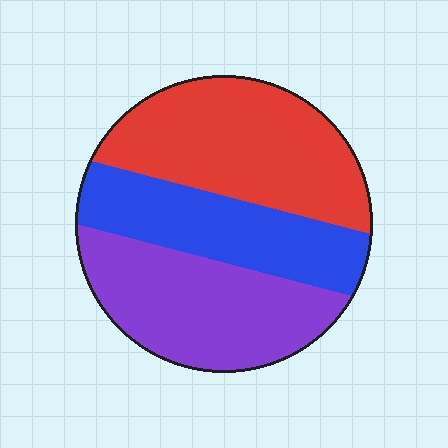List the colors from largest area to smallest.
From largest to smallest: red, purple, blue.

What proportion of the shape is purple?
Purple takes up between a quarter and a half of the shape.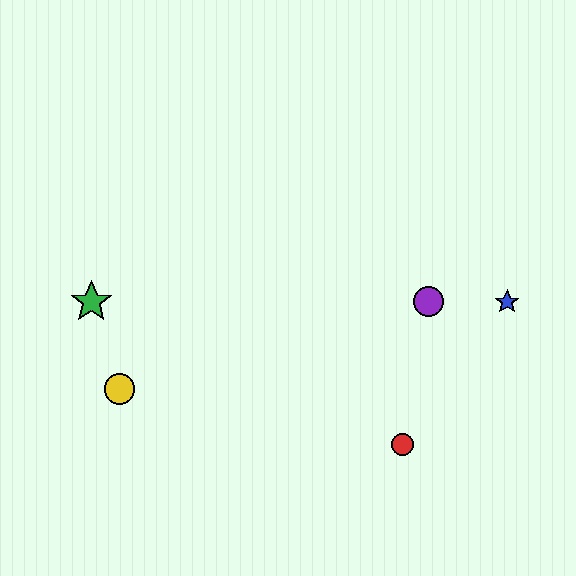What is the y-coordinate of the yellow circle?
The yellow circle is at y≈389.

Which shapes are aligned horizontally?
The blue star, the green star, the purple circle are aligned horizontally.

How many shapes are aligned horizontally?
3 shapes (the blue star, the green star, the purple circle) are aligned horizontally.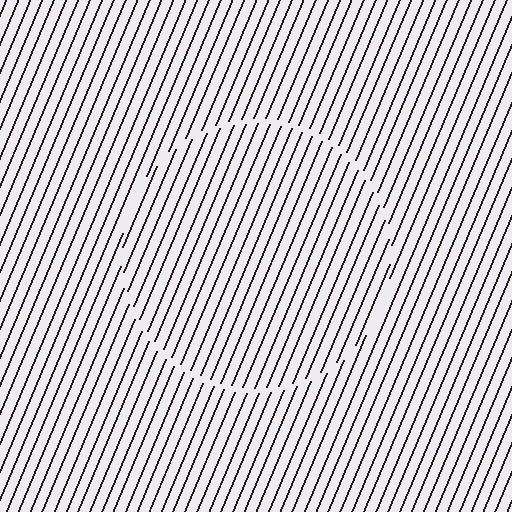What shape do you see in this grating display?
An illusory circle. The interior of the shape contains the same grating, shifted by half a period — the contour is defined by the phase discontinuity where line-ends from the inner and outer gratings abut.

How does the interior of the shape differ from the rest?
The interior of the shape contains the same grating, shifted by half a period — the contour is defined by the phase discontinuity where line-ends from the inner and outer gratings abut.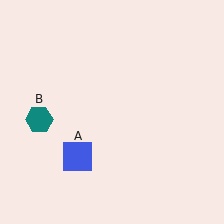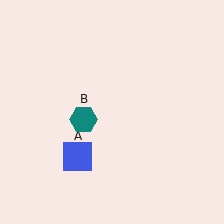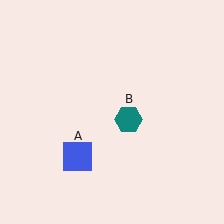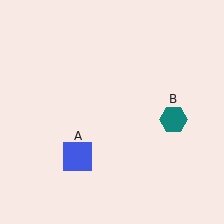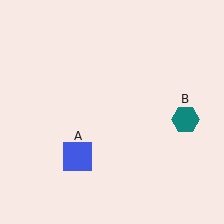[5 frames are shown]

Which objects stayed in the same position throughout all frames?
Blue square (object A) remained stationary.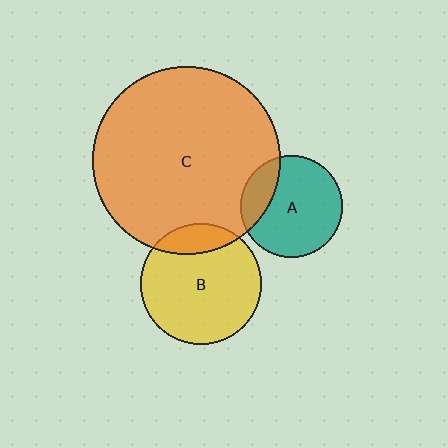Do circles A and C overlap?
Yes.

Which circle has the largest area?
Circle C (orange).